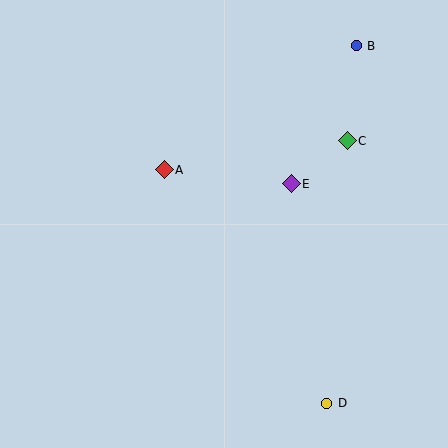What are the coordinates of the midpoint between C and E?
The midpoint between C and E is at (319, 162).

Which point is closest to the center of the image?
Point E at (291, 184) is closest to the center.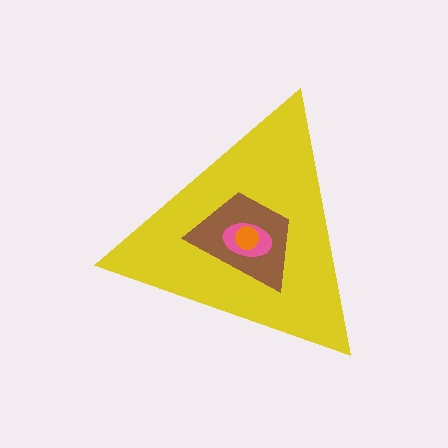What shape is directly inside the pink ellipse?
The orange circle.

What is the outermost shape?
The yellow triangle.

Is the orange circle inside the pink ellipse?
Yes.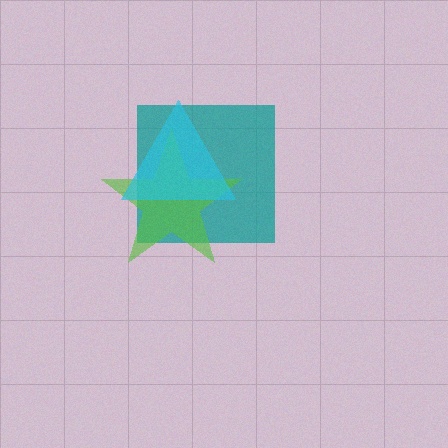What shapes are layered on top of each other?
The layered shapes are: a teal square, a lime star, a cyan triangle.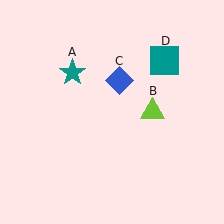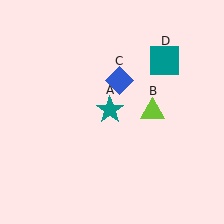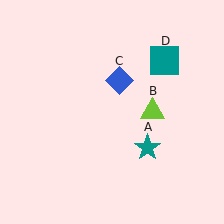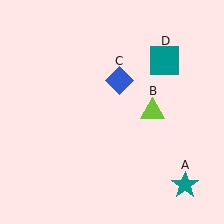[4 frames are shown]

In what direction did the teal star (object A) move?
The teal star (object A) moved down and to the right.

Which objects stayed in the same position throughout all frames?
Lime triangle (object B) and blue diamond (object C) and teal square (object D) remained stationary.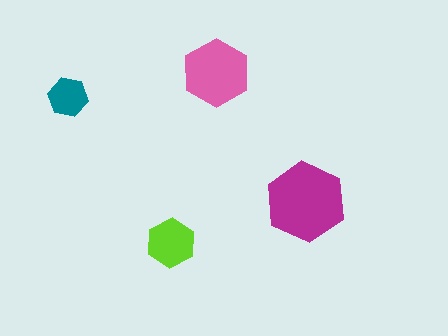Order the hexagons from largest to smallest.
the magenta one, the pink one, the lime one, the teal one.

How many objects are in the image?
There are 4 objects in the image.